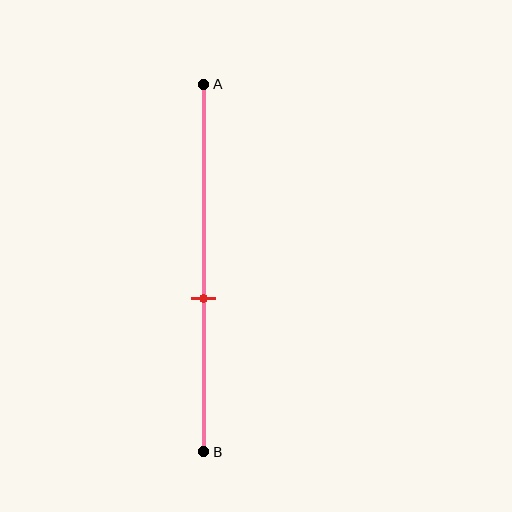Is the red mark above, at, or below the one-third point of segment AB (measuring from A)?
The red mark is below the one-third point of segment AB.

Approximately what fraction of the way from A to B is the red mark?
The red mark is approximately 60% of the way from A to B.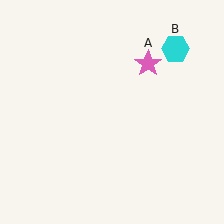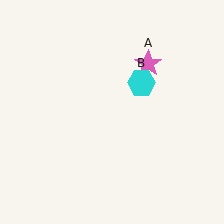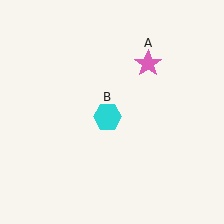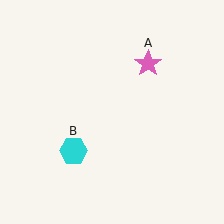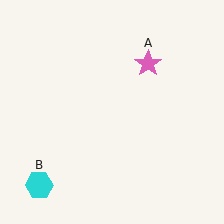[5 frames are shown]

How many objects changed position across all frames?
1 object changed position: cyan hexagon (object B).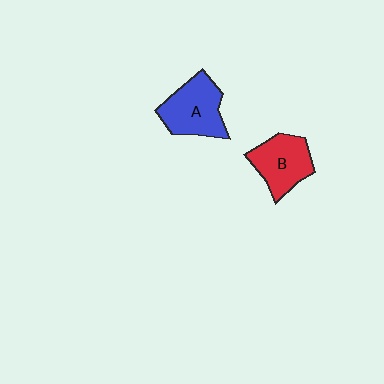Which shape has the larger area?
Shape A (blue).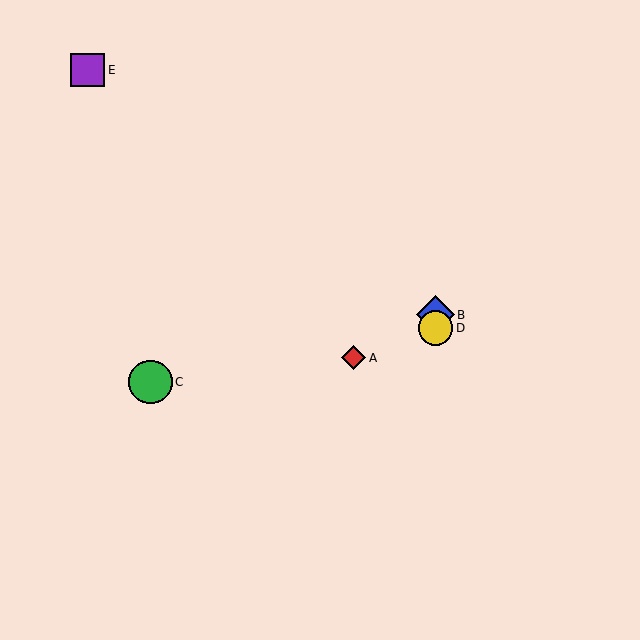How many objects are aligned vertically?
2 objects (B, D) are aligned vertically.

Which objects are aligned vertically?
Objects B, D are aligned vertically.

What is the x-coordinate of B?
Object B is at x≈435.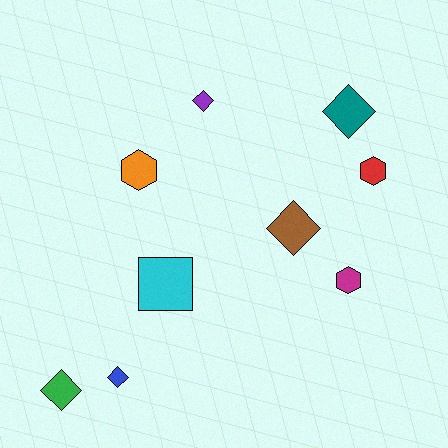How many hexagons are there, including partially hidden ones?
There are 3 hexagons.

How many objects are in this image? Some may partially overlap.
There are 9 objects.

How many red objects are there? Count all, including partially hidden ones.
There is 1 red object.